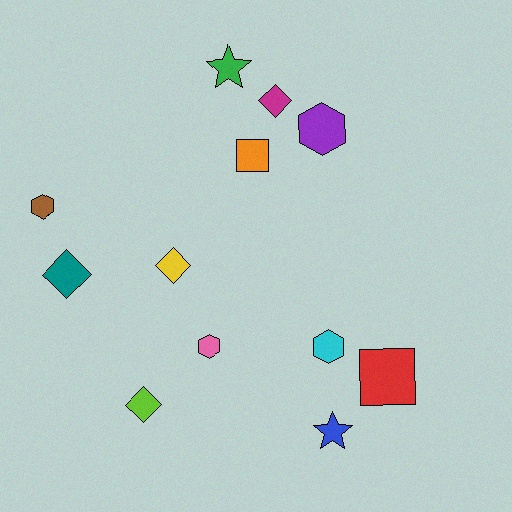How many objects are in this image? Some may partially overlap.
There are 12 objects.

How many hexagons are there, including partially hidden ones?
There are 4 hexagons.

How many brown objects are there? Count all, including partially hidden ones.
There is 1 brown object.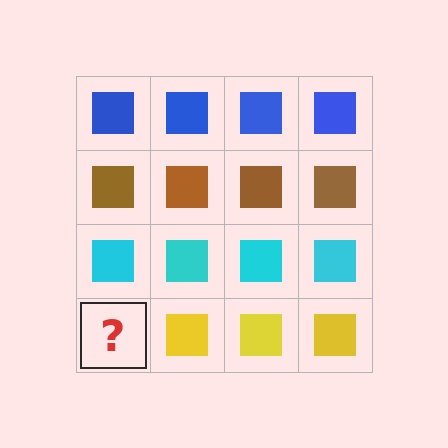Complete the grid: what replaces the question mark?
The question mark should be replaced with a yellow square.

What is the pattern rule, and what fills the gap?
The rule is that each row has a consistent color. The gap should be filled with a yellow square.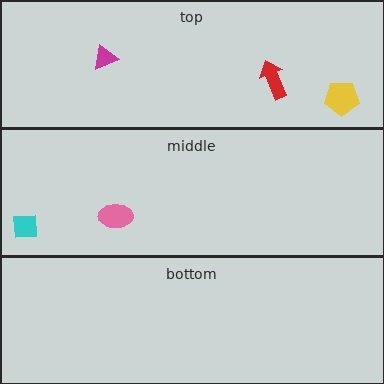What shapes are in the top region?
The magenta triangle, the red arrow, the yellow pentagon.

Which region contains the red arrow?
The top region.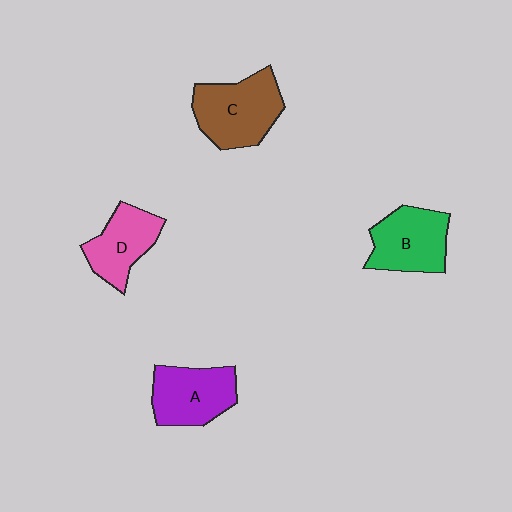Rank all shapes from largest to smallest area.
From largest to smallest: C (brown), B (green), A (purple), D (pink).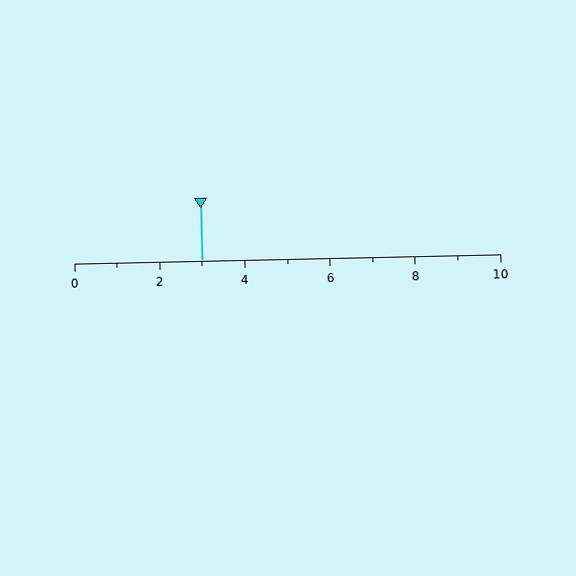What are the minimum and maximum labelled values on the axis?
The axis runs from 0 to 10.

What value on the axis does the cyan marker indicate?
The marker indicates approximately 3.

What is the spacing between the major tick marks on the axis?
The major ticks are spaced 2 apart.